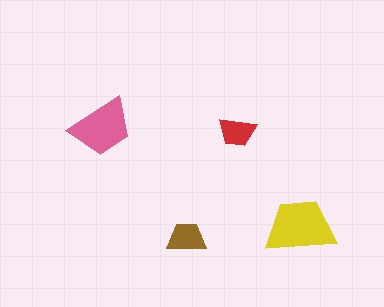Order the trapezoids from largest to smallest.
the yellow one, the pink one, the brown one, the red one.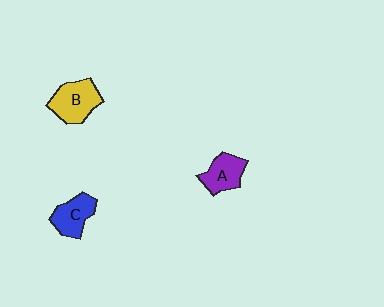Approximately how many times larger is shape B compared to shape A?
Approximately 1.3 times.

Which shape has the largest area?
Shape B (yellow).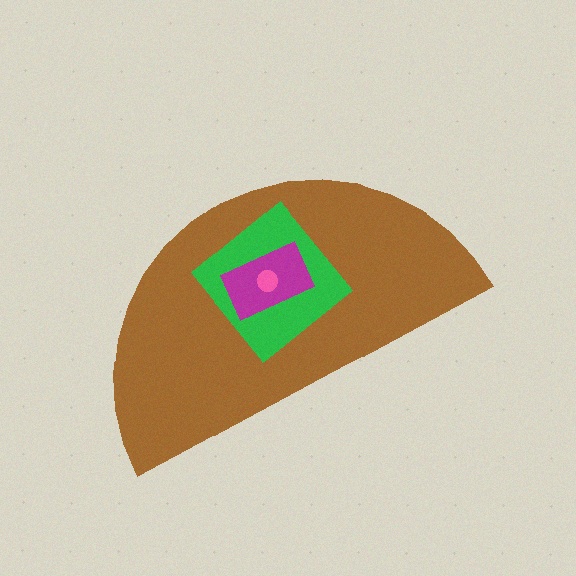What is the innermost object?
The pink circle.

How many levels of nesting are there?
4.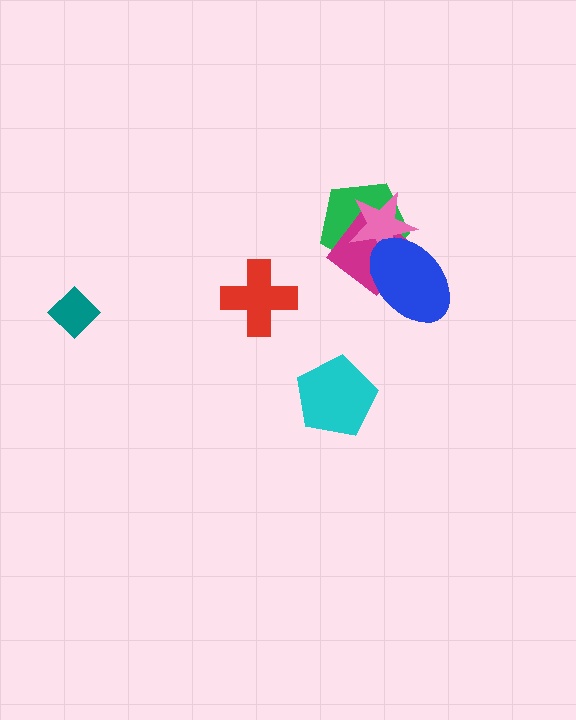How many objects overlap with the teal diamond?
0 objects overlap with the teal diamond.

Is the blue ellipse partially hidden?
No, no other shape covers it.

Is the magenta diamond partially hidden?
Yes, it is partially covered by another shape.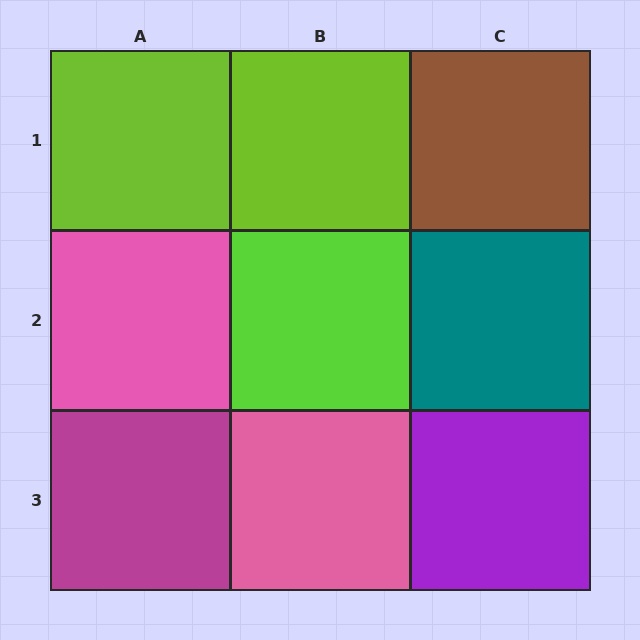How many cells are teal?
1 cell is teal.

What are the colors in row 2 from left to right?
Pink, lime, teal.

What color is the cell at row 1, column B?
Lime.